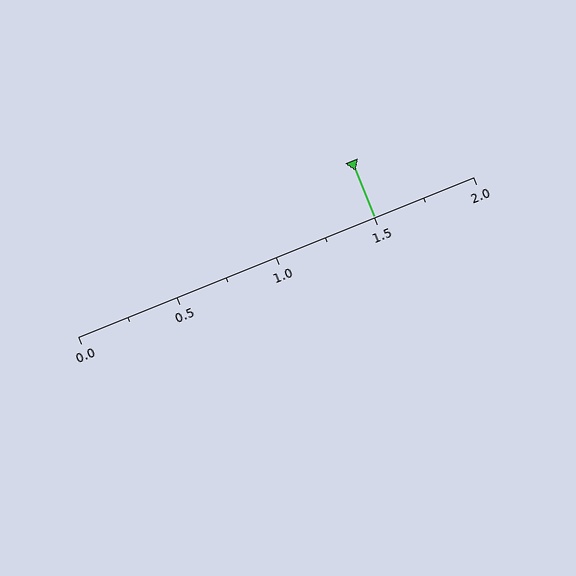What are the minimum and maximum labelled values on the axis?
The axis runs from 0.0 to 2.0.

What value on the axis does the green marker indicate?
The marker indicates approximately 1.5.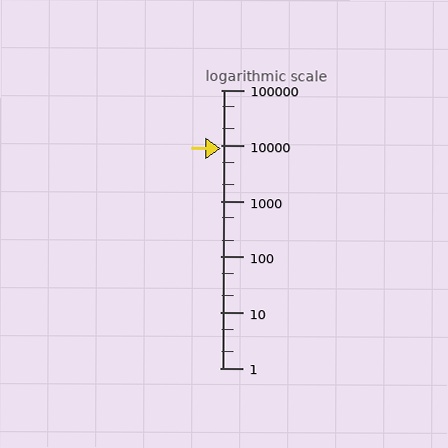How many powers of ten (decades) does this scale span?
The scale spans 5 decades, from 1 to 100000.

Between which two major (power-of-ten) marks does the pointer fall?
The pointer is between 1000 and 10000.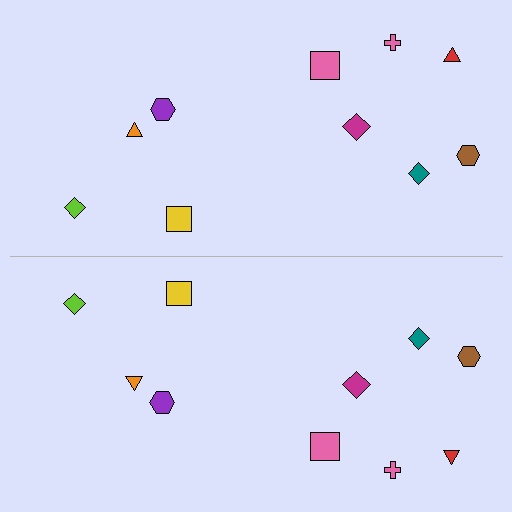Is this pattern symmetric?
Yes, this pattern has bilateral (reflection) symmetry.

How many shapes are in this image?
There are 20 shapes in this image.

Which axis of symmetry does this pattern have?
The pattern has a horizontal axis of symmetry running through the center of the image.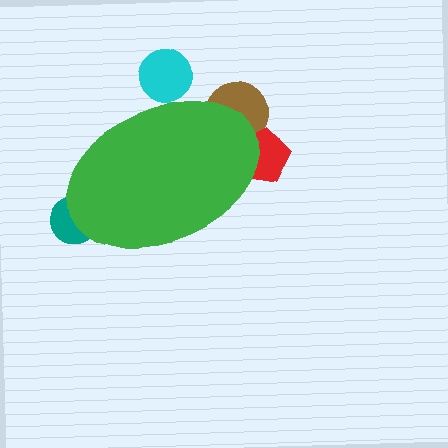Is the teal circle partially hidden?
Yes, the teal circle is partially hidden behind the green ellipse.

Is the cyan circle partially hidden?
Yes, the cyan circle is partially hidden behind the green ellipse.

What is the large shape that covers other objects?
A green ellipse.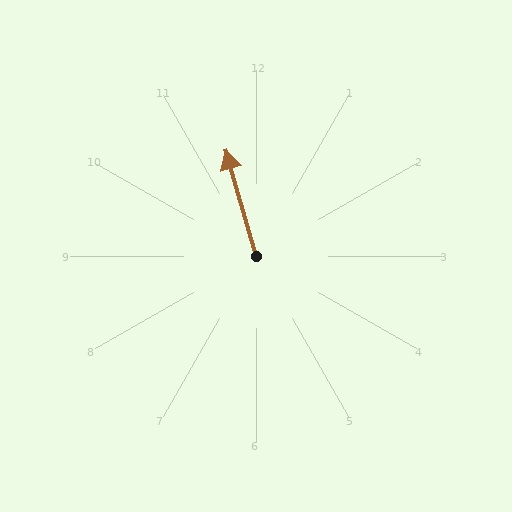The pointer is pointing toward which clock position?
Roughly 11 o'clock.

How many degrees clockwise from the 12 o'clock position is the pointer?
Approximately 344 degrees.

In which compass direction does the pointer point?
North.